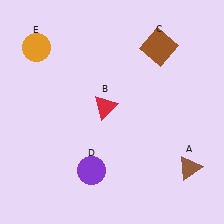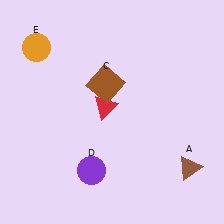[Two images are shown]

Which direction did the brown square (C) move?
The brown square (C) moved left.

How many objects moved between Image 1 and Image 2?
1 object moved between the two images.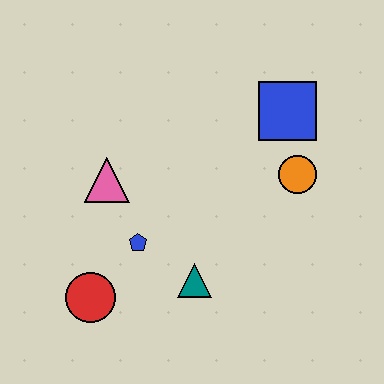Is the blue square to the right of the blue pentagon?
Yes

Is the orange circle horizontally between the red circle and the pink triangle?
No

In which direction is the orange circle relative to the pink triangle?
The orange circle is to the right of the pink triangle.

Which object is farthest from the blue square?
The red circle is farthest from the blue square.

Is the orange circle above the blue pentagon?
Yes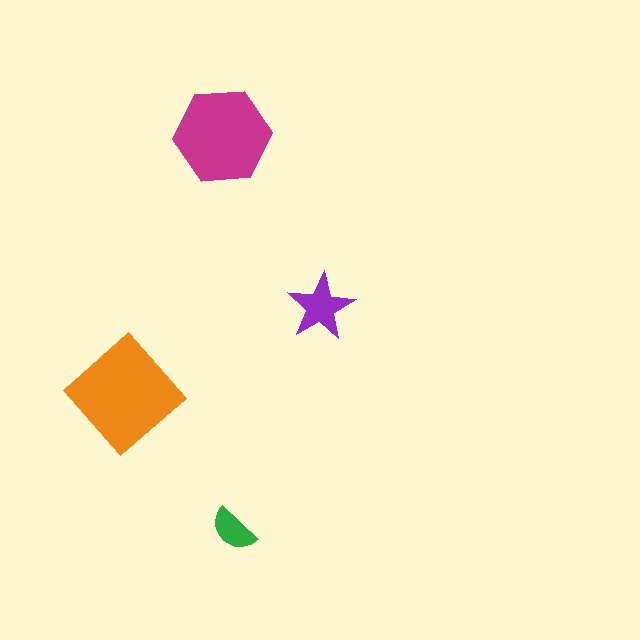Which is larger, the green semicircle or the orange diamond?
The orange diamond.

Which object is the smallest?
The green semicircle.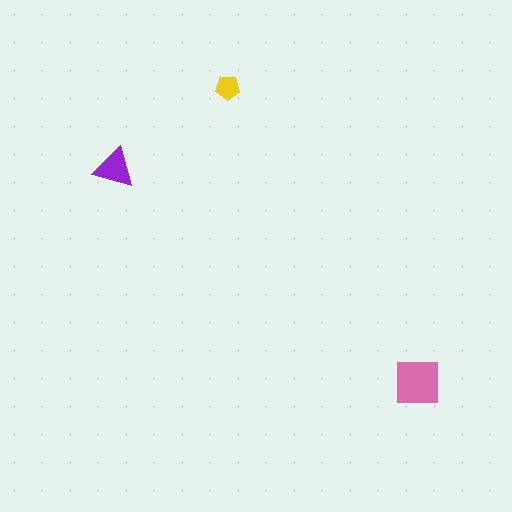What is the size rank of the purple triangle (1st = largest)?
2nd.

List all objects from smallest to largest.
The yellow pentagon, the purple triangle, the pink square.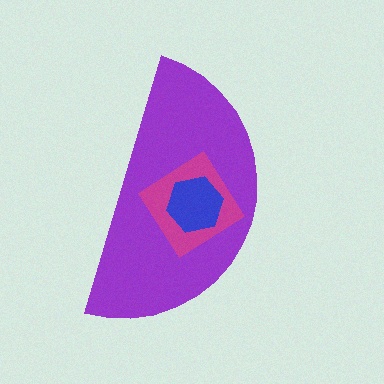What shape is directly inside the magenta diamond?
The blue hexagon.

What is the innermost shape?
The blue hexagon.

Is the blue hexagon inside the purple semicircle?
Yes.